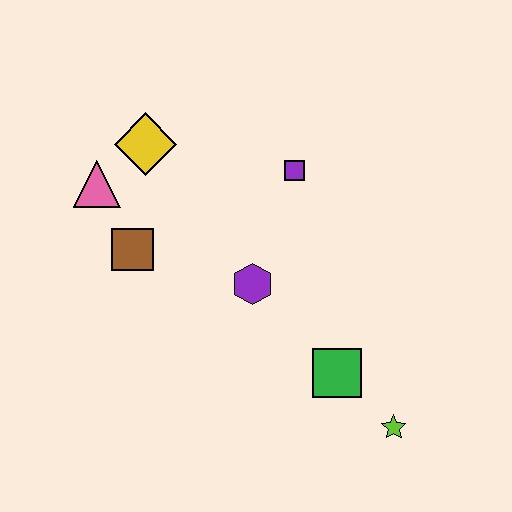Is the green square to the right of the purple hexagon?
Yes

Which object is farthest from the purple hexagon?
The lime star is farthest from the purple hexagon.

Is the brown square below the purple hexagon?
No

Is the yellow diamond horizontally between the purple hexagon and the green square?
No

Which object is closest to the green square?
The lime star is closest to the green square.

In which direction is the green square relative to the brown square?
The green square is to the right of the brown square.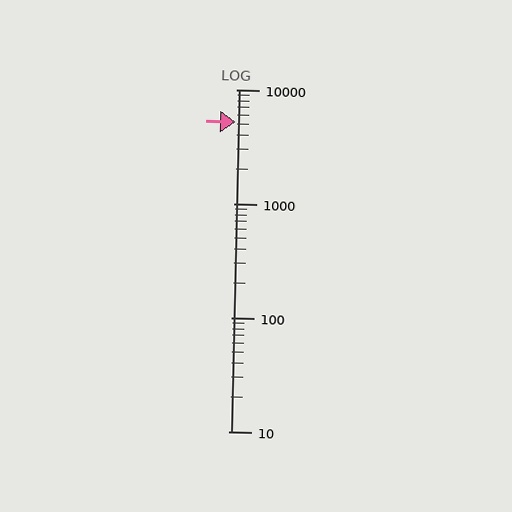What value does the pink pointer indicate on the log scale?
The pointer indicates approximately 5200.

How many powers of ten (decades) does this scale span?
The scale spans 3 decades, from 10 to 10000.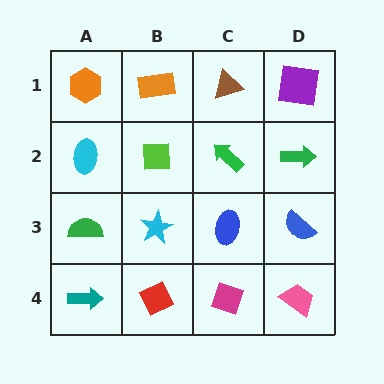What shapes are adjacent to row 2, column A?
An orange hexagon (row 1, column A), a green semicircle (row 3, column A), a lime square (row 2, column B).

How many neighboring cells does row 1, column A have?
2.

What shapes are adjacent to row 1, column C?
A green arrow (row 2, column C), an orange rectangle (row 1, column B), a purple square (row 1, column D).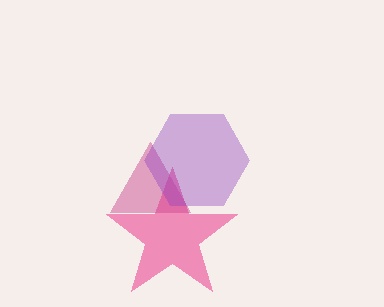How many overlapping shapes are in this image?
There are 3 overlapping shapes in the image.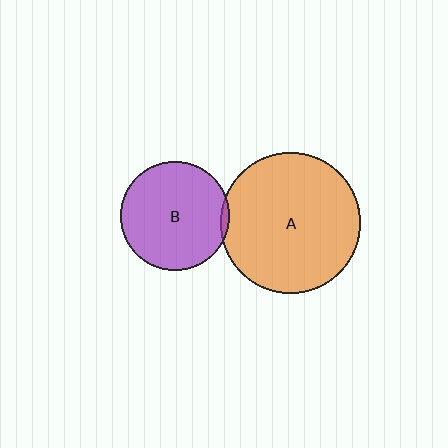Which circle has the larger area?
Circle A (orange).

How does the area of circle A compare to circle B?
Approximately 1.6 times.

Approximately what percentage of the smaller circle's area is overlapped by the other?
Approximately 5%.